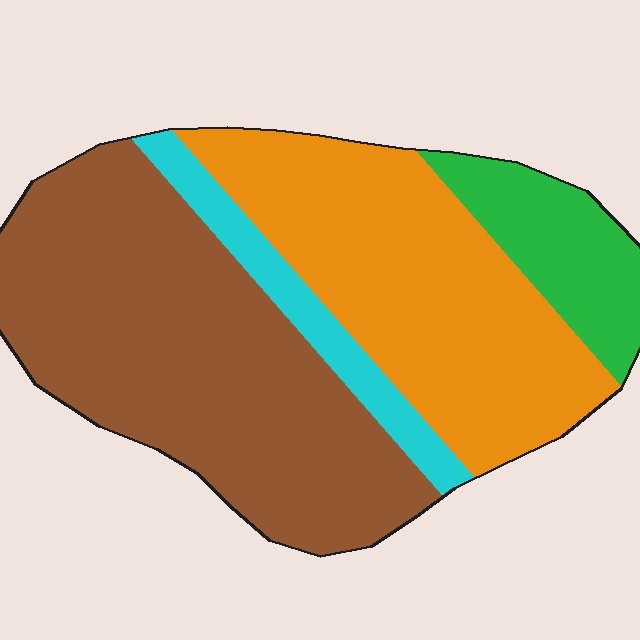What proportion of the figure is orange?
Orange covers around 35% of the figure.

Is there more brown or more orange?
Brown.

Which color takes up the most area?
Brown, at roughly 45%.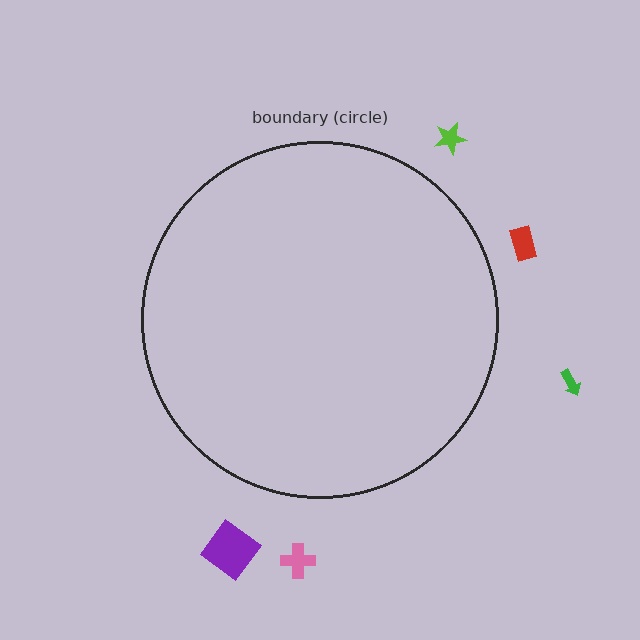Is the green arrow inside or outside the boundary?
Outside.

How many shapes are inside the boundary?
0 inside, 5 outside.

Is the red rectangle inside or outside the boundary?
Outside.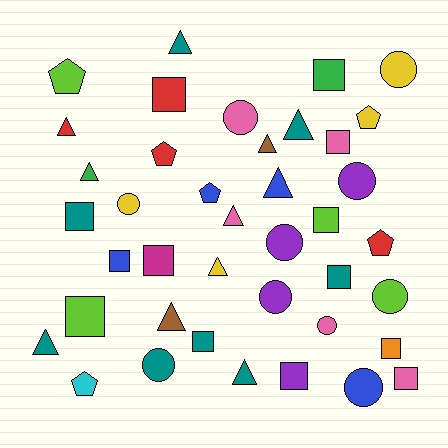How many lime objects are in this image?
There are 4 lime objects.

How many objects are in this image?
There are 40 objects.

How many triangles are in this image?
There are 11 triangles.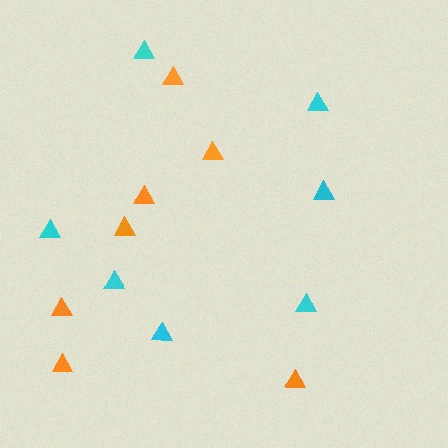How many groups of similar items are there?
There are 2 groups: one group of cyan triangles (7) and one group of orange triangles (7).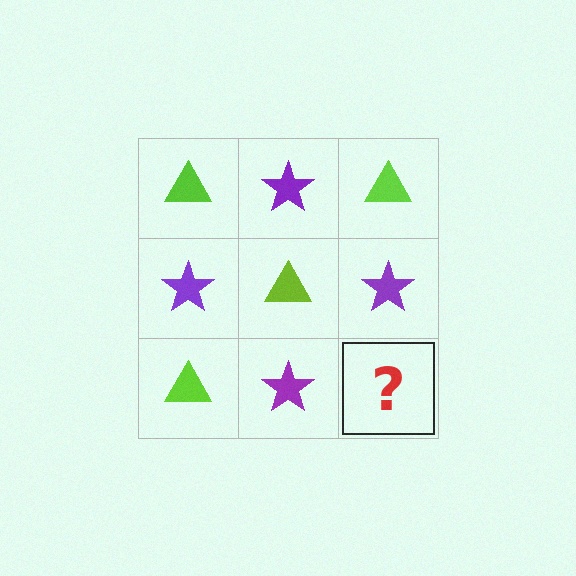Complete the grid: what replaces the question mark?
The question mark should be replaced with a lime triangle.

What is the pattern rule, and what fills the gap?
The rule is that it alternates lime triangle and purple star in a checkerboard pattern. The gap should be filled with a lime triangle.